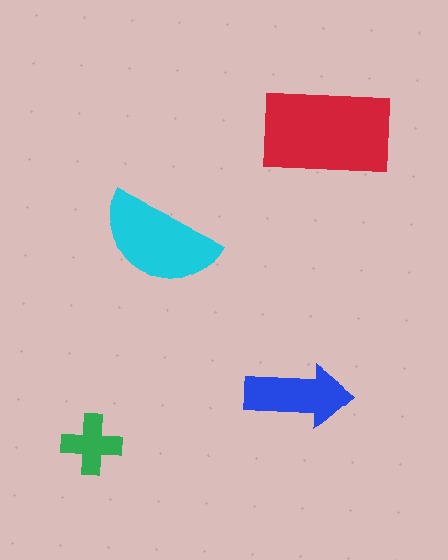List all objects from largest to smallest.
The red rectangle, the cyan semicircle, the blue arrow, the green cross.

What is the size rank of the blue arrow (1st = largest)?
3rd.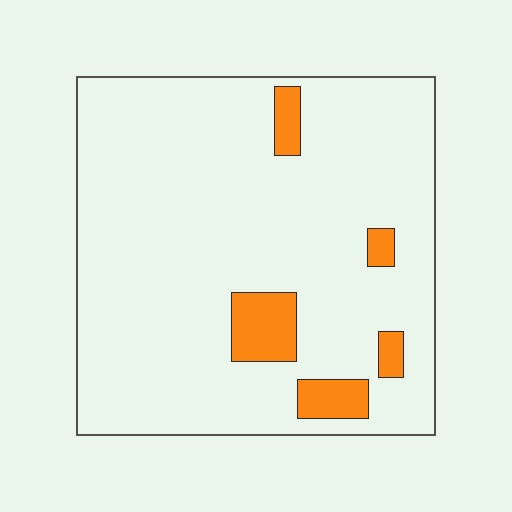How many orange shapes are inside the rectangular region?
5.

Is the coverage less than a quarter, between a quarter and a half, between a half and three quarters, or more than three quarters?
Less than a quarter.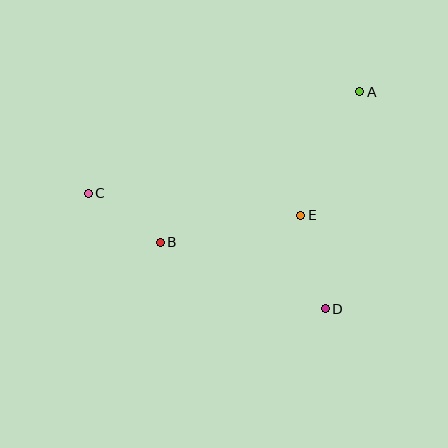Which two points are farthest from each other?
Points A and C are farthest from each other.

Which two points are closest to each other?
Points B and C are closest to each other.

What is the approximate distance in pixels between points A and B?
The distance between A and B is approximately 250 pixels.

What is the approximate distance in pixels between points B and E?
The distance between B and E is approximately 143 pixels.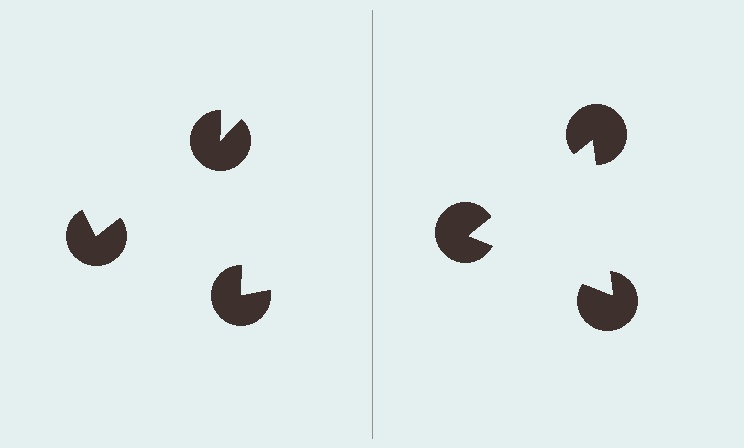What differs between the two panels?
The pac-man discs are positioned identically on both sides; only the wedge orientations differ. On the right they align to a triangle; on the left they are misaligned.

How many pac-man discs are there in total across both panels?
6 — 3 on each side.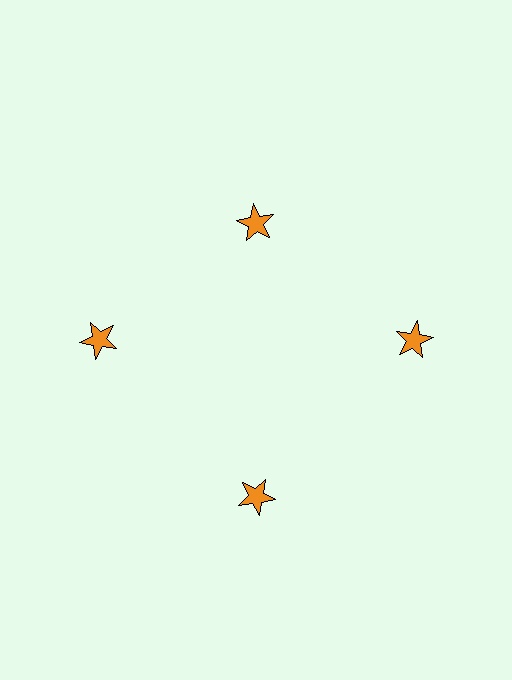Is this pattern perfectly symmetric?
No. The 4 orange stars are arranged in a ring, but one element near the 12 o'clock position is pulled inward toward the center, breaking the 4-fold rotational symmetry.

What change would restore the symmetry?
The symmetry would be restored by moving it outward, back onto the ring so that all 4 stars sit at equal angles and equal distance from the center.